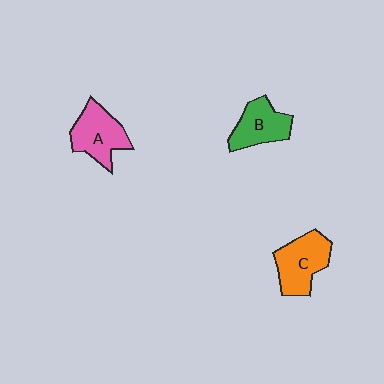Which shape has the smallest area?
Shape B (green).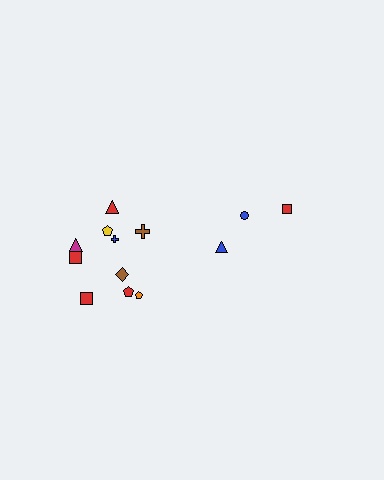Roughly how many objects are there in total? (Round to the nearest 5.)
Roughly 15 objects in total.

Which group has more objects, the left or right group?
The left group.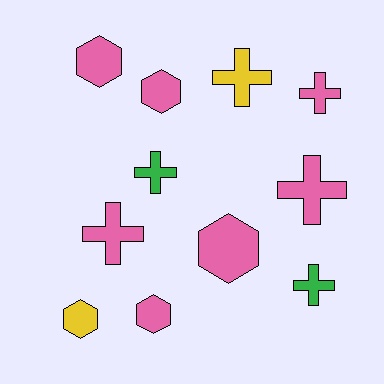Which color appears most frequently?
Pink, with 7 objects.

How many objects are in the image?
There are 11 objects.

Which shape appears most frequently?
Cross, with 6 objects.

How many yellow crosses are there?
There is 1 yellow cross.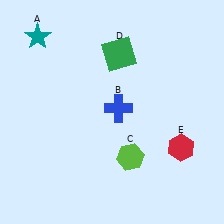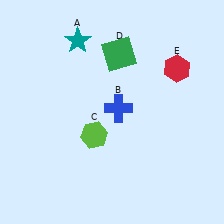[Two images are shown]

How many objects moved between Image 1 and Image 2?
3 objects moved between the two images.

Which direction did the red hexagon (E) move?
The red hexagon (E) moved up.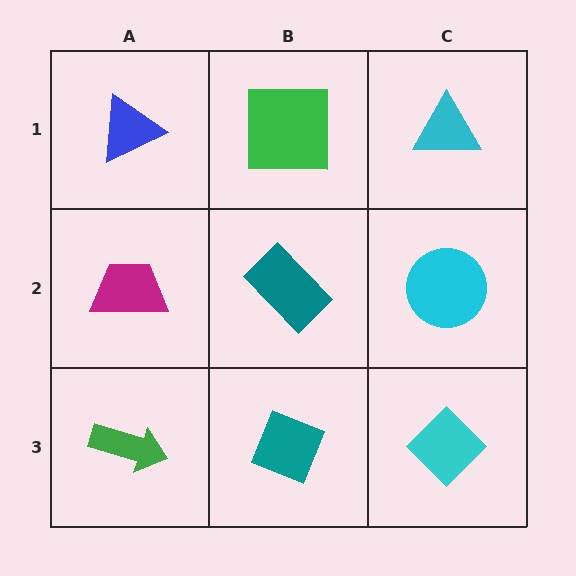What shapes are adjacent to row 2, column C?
A cyan triangle (row 1, column C), a cyan diamond (row 3, column C), a teal rectangle (row 2, column B).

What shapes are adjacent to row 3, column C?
A cyan circle (row 2, column C), a teal diamond (row 3, column B).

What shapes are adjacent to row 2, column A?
A blue triangle (row 1, column A), a green arrow (row 3, column A), a teal rectangle (row 2, column B).